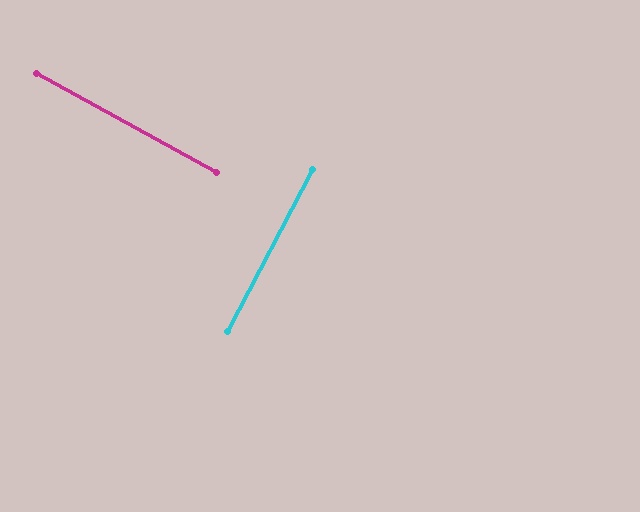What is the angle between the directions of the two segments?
Approximately 89 degrees.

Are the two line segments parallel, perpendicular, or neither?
Perpendicular — they meet at approximately 89°.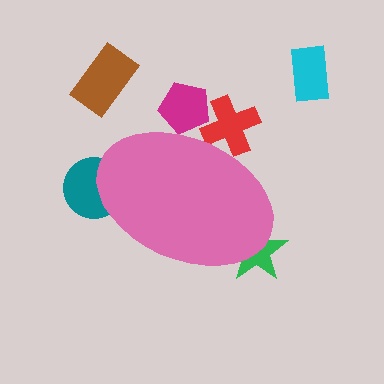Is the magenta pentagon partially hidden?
Yes, the magenta pentagon is partially hidden behind the pink ellipse.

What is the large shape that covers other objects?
A pink ellipse.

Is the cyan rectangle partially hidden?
No, the cyan rectangle is fully visible.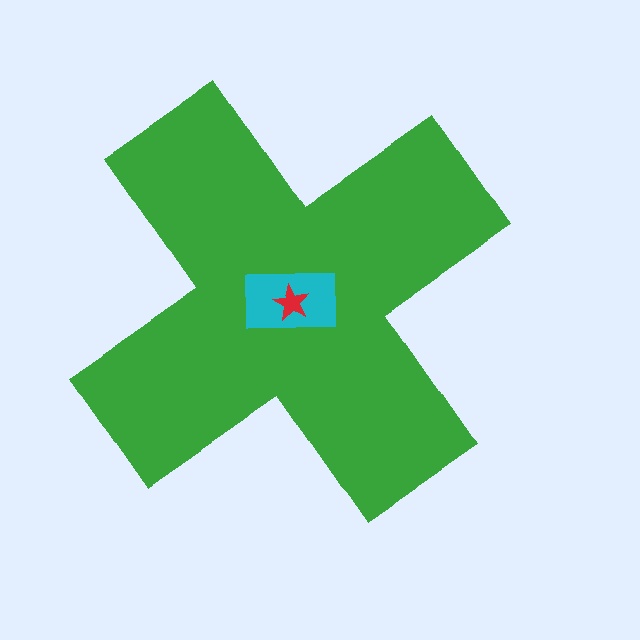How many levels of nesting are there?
3.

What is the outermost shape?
The green cross.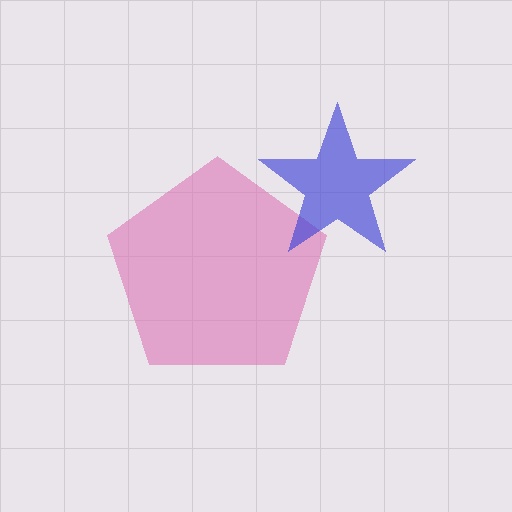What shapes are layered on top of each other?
The layered shapes are: a pink pentagon, a blue star.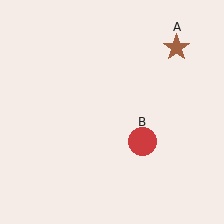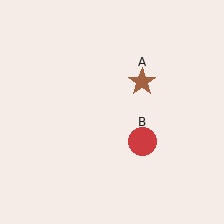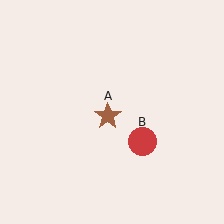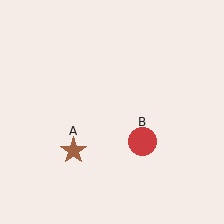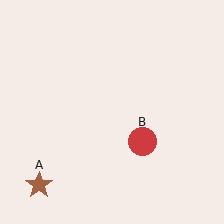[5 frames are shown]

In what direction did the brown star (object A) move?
The brown star (object A) moved down and to the left.